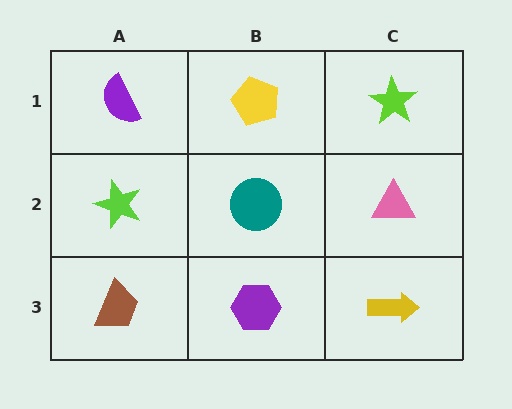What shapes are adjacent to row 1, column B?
A teal circle (row 2, column B), a purple semicircle (row 1, column A), a lime star (row 1, column C).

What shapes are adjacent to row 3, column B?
A teal circle (row 2, column B), a brown trapezoid (row 3, column A), a yellow arrow (row 3, column C).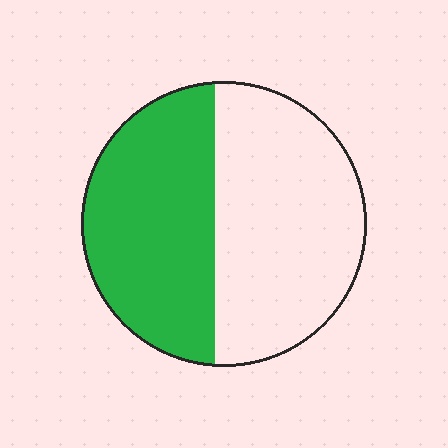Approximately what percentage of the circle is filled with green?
Approximately 45%.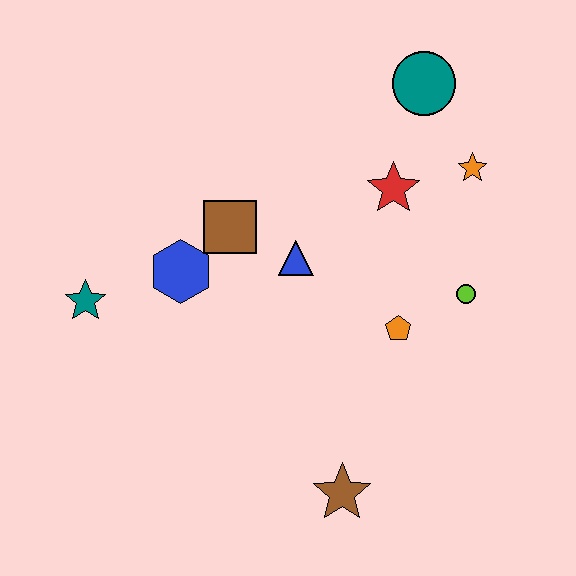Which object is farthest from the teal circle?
The brown star is farthest from the teal circle.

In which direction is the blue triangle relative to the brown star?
The blue triangle is above the brown star.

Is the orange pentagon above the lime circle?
No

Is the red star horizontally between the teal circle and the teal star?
Yes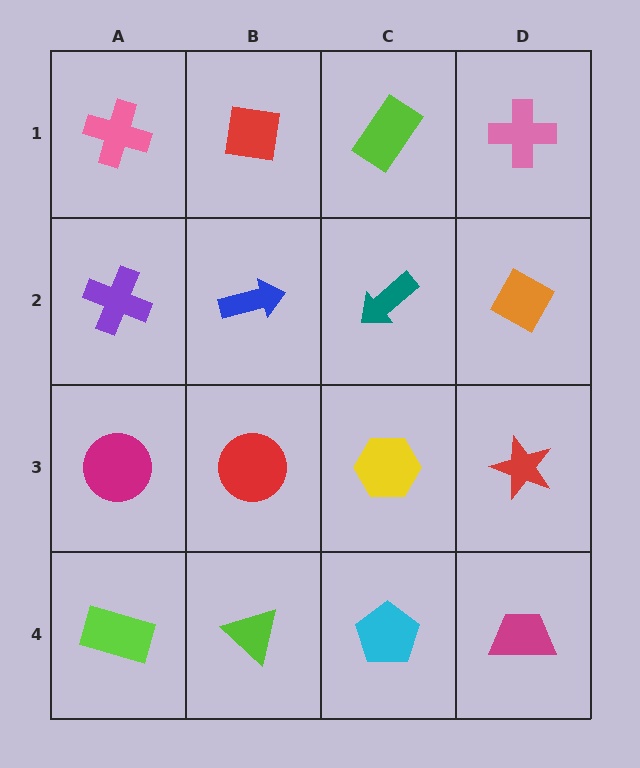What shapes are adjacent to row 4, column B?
A red circle (row 3, column B), a lime rectangle (row 4, column A), a cyan pentagon (row 4, column C).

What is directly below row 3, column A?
A lime rectangle.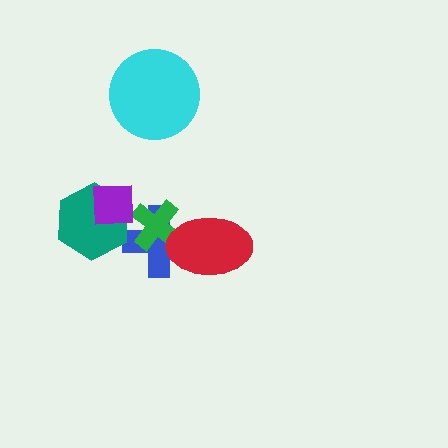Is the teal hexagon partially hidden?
Yes, it is partially covered by another shape.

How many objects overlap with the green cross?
2 objects overlap with the green cross.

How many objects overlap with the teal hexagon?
1 object overlaps with the teal hexagon.